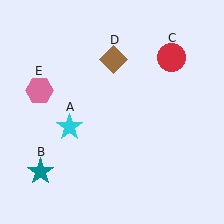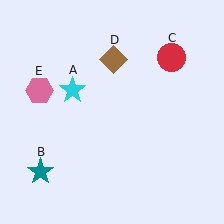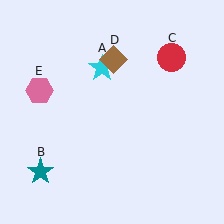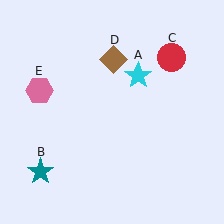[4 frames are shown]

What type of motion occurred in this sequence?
The cyan star (object A) rotated clockwise around the center of the scene.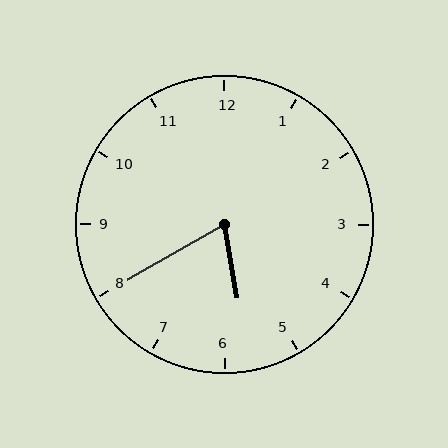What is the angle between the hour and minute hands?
Approximately 70 degrees.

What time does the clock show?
5:40.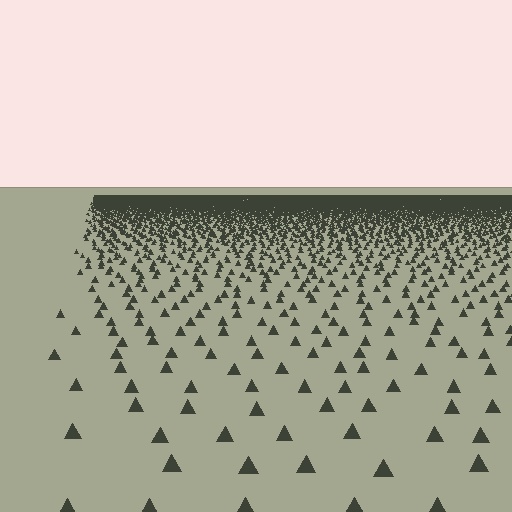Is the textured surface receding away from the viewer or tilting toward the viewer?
The surface is receding away from the viewer. Texture elements get smaller and denser toward the top.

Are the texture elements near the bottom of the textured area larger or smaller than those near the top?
Larger. Near the bottom, elements are closer to the viewer and appear at a bigger on-screen size.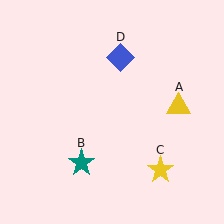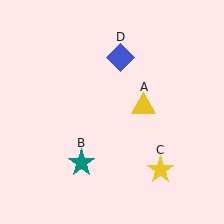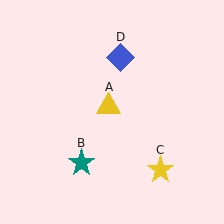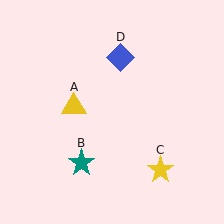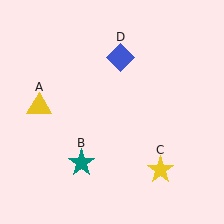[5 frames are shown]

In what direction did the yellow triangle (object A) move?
The yellow triangle (object A) moved left.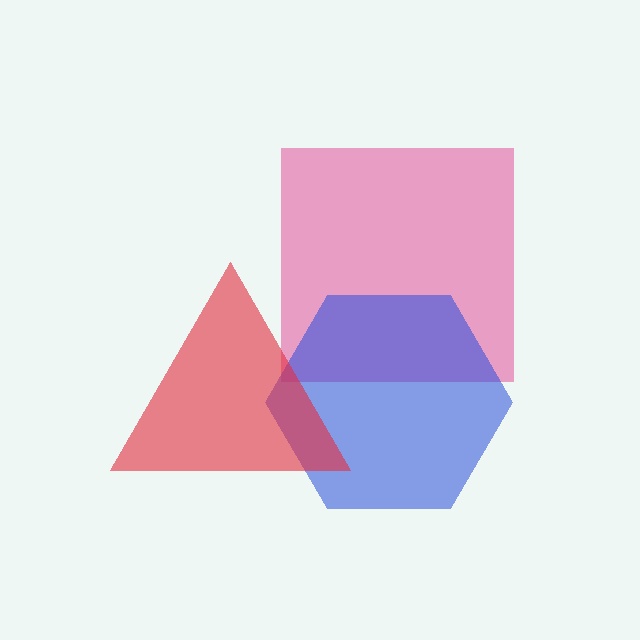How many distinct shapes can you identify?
There are 3 distinct shapes: a pink square, a blue hexagon, a red triangle.